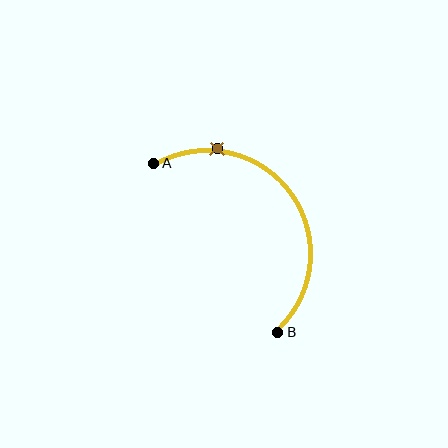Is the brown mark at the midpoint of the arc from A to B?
No. The brown mark lies on the arc but is closer to endpoint A. The arc midpoint would be at the point on the curve equidistant along the arc from both A and B.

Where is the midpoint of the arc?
The arc midpoint is the point on the curve farthest from the straight line joining A and B. It sits above and to the right of that line.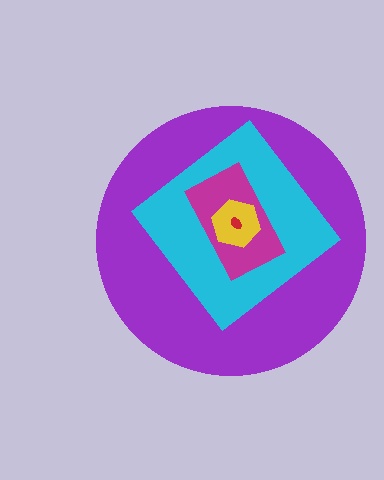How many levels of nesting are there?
5.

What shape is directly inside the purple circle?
The cyan diamond.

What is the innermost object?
The red ellipse.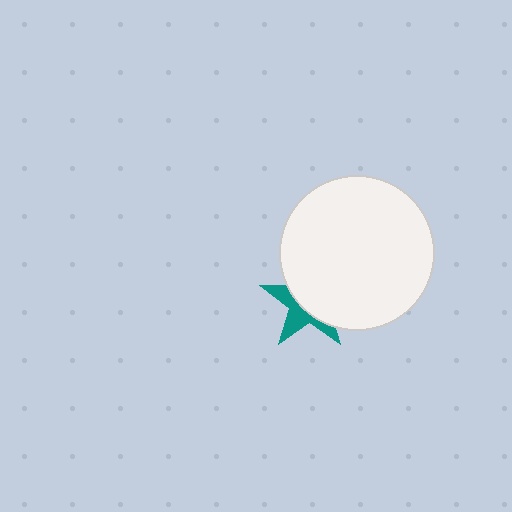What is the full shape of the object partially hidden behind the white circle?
The partially hidden object is a teal star.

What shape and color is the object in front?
The object in front is a white circle.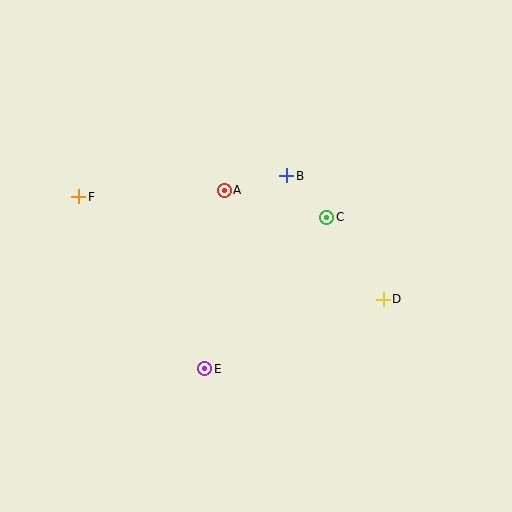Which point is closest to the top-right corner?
Point B is closest to the top-right corner.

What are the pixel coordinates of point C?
Point C is at (327, 217).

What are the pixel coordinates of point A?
Point A is at (224, 190).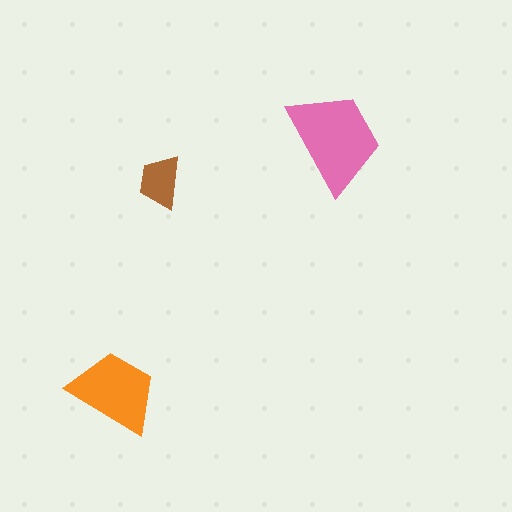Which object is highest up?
The pink trapezoid is topmost.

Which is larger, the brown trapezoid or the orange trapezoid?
The orange one.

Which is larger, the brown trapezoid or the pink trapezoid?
The pink one.